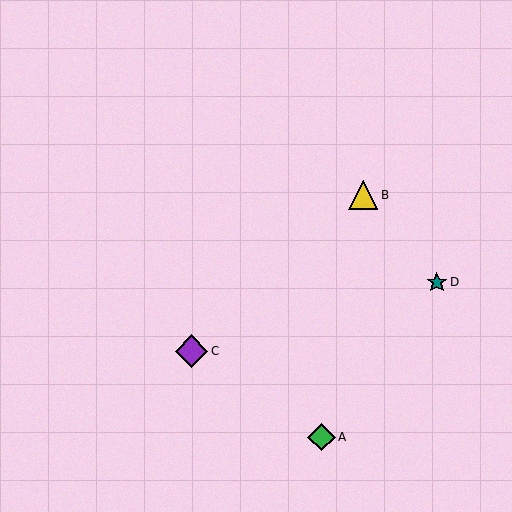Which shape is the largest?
The purple diamond (labeled C) is the largest.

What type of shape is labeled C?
Shape C is a purple diamond.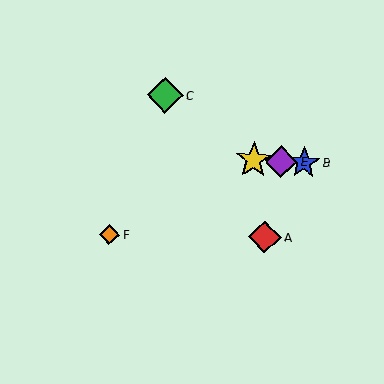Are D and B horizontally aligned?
Yes, both are at y≈160.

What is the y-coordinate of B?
Object B is at y≈163.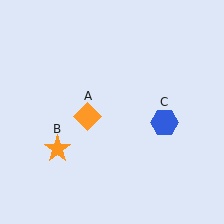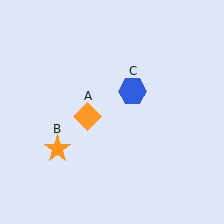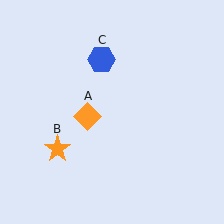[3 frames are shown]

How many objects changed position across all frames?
1 object changed position: blue hexagon (object C).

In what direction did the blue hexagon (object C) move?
The blue hexagon (object C) moved up and to the left.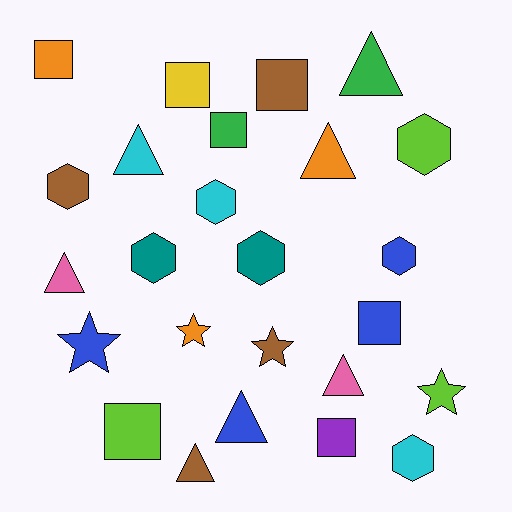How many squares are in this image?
There are 7 squares.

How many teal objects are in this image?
There are 2 teal objects.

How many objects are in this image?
There are 25 objects.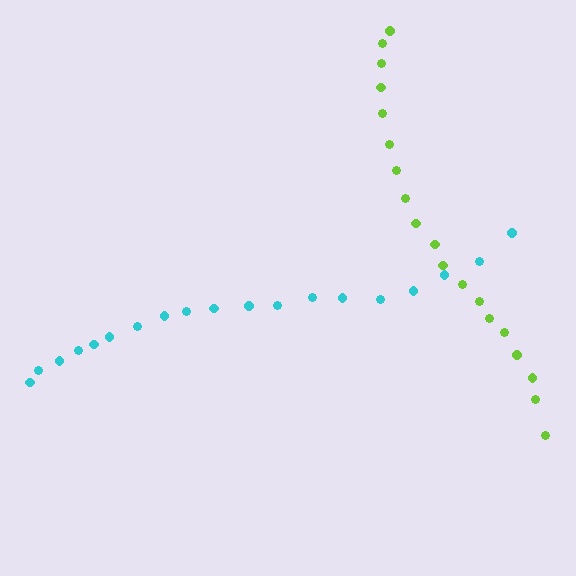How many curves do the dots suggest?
There are 2 distinct paths.